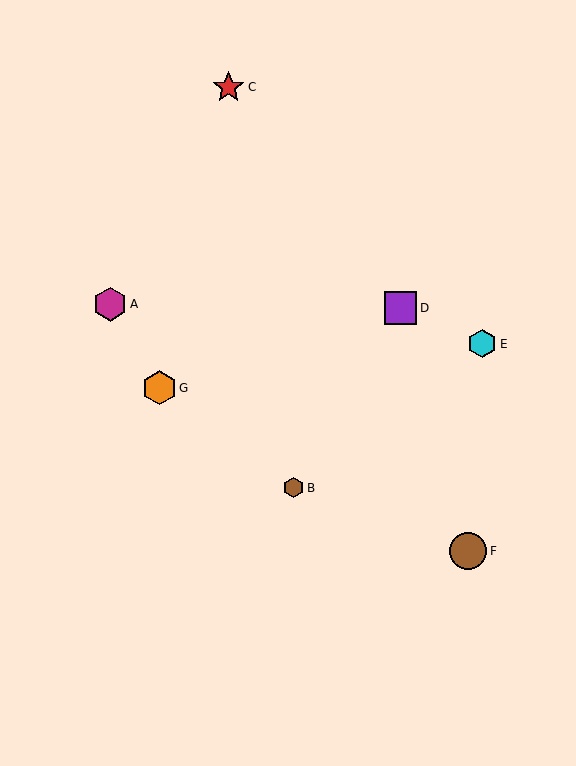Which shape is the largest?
The brown circle (labeled F) is the largest.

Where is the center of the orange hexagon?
The center of the orange hexagon is at (159, 388).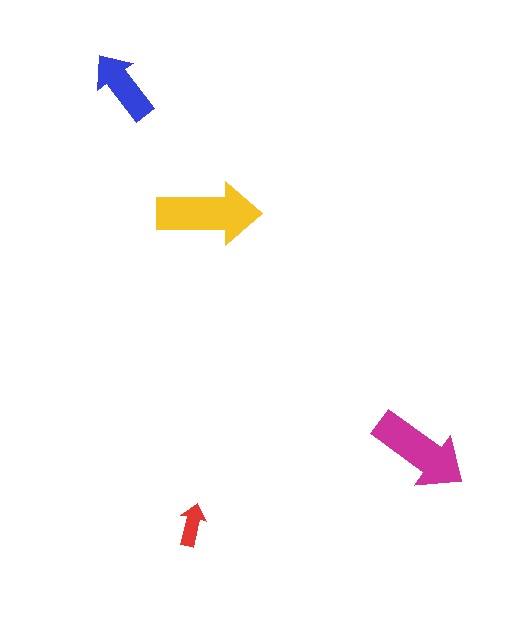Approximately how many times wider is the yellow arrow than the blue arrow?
About 1.5 times wider.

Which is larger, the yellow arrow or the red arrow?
The yellow one.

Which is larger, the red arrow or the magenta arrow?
The magenta one.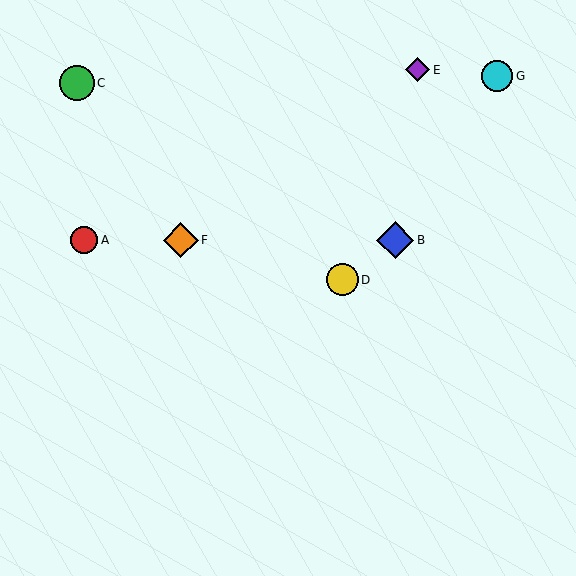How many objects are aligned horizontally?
3 objects (A, B, F) are aligned horizontally.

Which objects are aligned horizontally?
Objects A, B, F are aligned horizontally.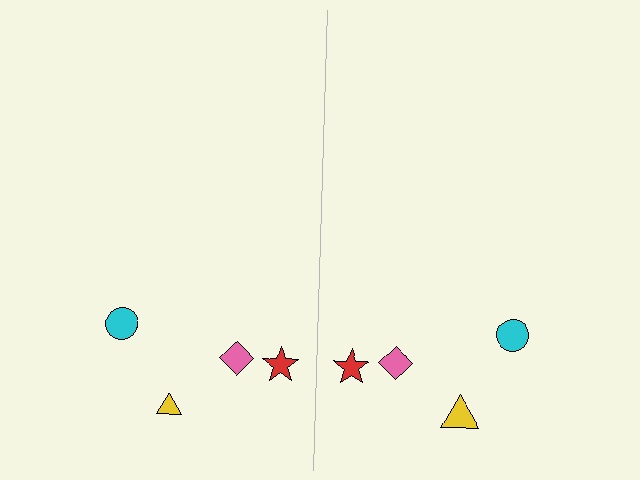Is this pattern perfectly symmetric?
No, the pattern is not perfectly symmetric. The yellow triangle on the right side has a different size than its mirror counterpart.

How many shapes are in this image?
There are 8 shapes in this image.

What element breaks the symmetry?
The yellow triangle on the right side has a different size than its mirror counterpart.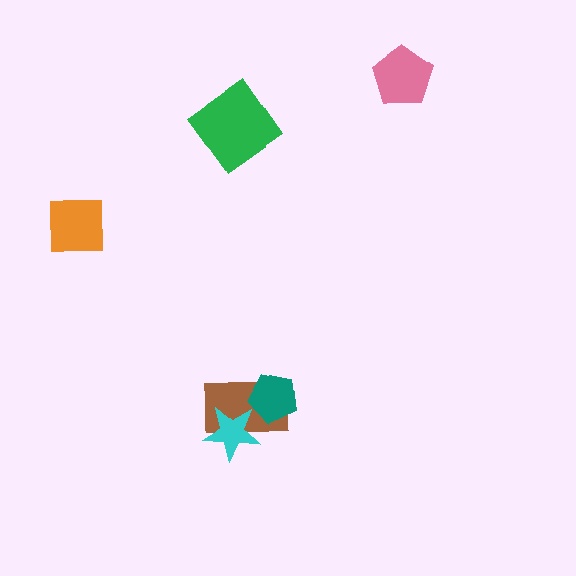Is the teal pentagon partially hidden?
No, no other shape covers it.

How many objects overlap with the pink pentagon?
0 objects overlap with the pink pentagon.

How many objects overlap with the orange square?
0 objects overlap with the orange square.